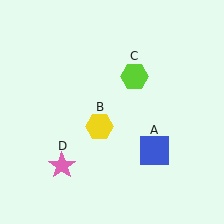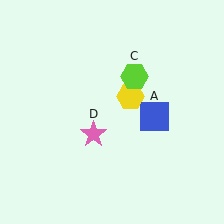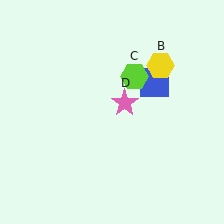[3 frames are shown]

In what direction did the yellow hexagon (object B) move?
The yellow hexagon (object B) moved up and to the right.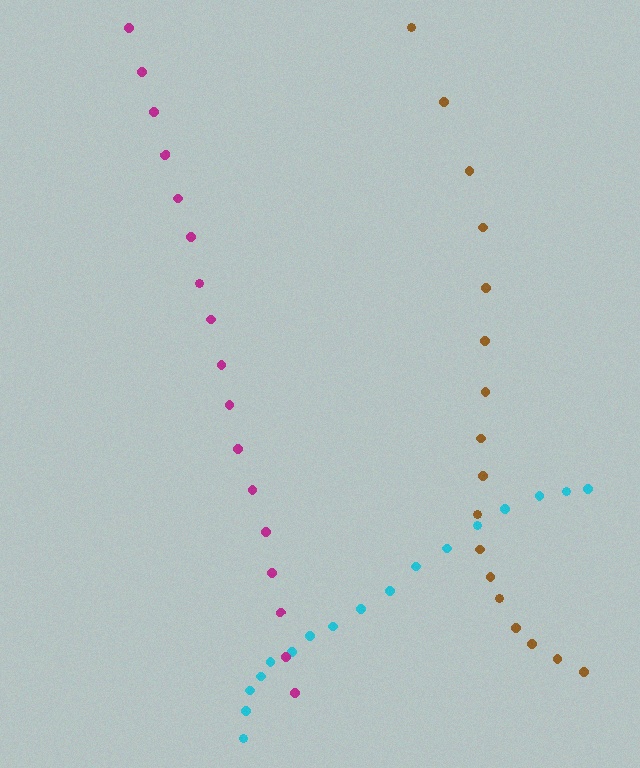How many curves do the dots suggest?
There are 3 distinct paths.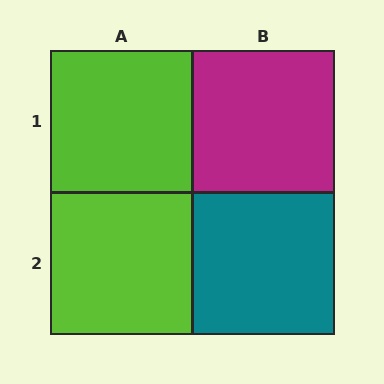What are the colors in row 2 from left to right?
Lime, teal.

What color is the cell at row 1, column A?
Lime.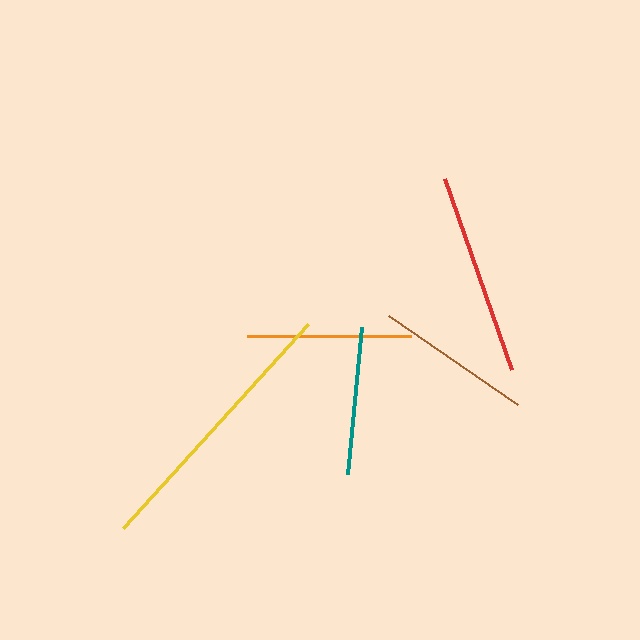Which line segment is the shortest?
The teal line is the shortest at approximately 147 pixels.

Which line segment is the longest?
The yellow line is the longest at approximately 276 pixels.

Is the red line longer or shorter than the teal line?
The red line is longer than the teal line.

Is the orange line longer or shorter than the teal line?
The orange line is longer than the teal line.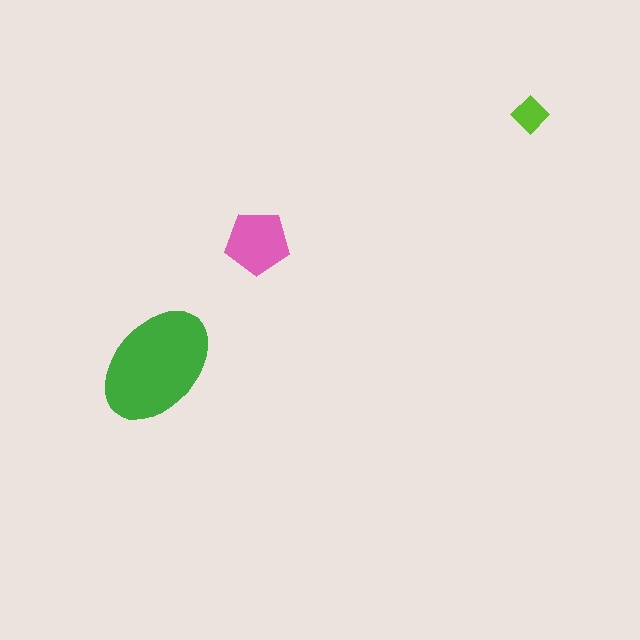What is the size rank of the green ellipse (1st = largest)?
1st.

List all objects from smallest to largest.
The lime diamond, the pink pentagon, the green ellipse.